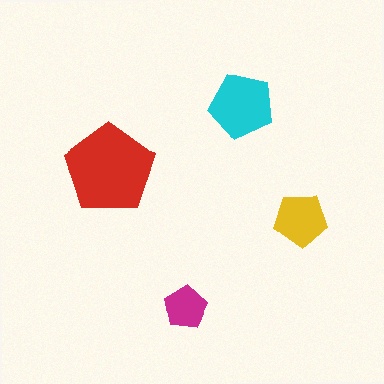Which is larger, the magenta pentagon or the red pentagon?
The red one.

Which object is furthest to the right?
The yellow pentagon is rightmost.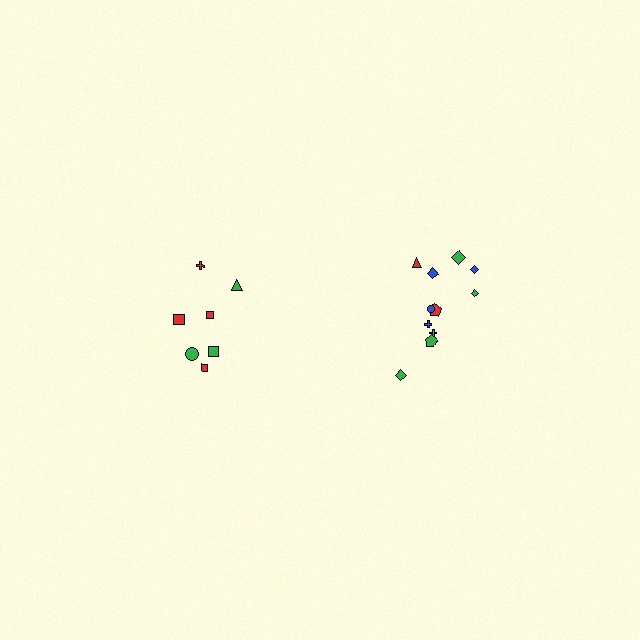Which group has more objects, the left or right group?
The right group.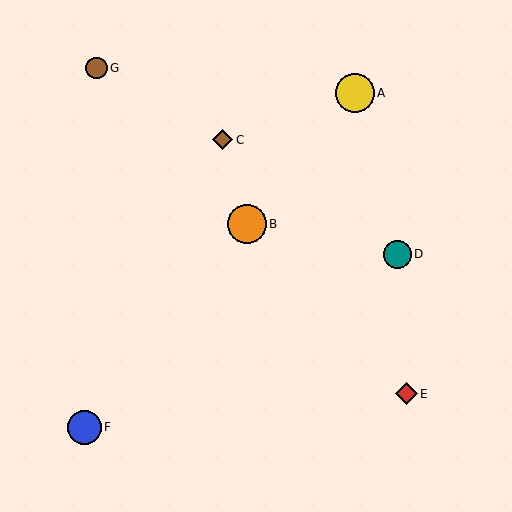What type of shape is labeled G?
Shape G is a brown circle.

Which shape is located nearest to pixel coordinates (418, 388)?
The red diamond (labeled E) at (406, 394) is nearest to that location.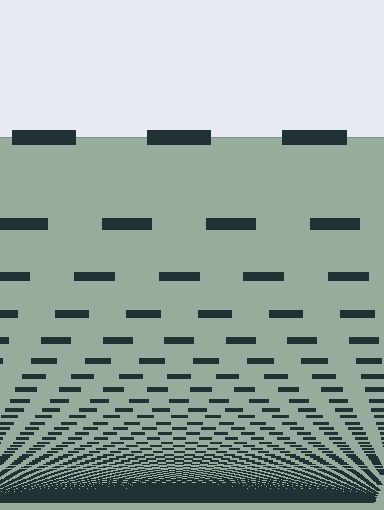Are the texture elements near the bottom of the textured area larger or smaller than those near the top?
Smaller. The gradient is inverted — elements near the bottom are smaller and denser.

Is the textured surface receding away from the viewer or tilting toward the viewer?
The surface appears to tilt toward the viewer. Texture elements get larger and sparser toward the top.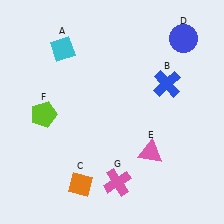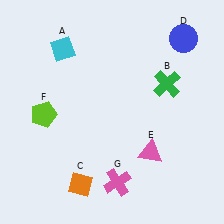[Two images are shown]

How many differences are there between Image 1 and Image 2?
There is 1 difference between the two images.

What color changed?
The cross (B) changed from blue in Image 1 to green in Image 2.